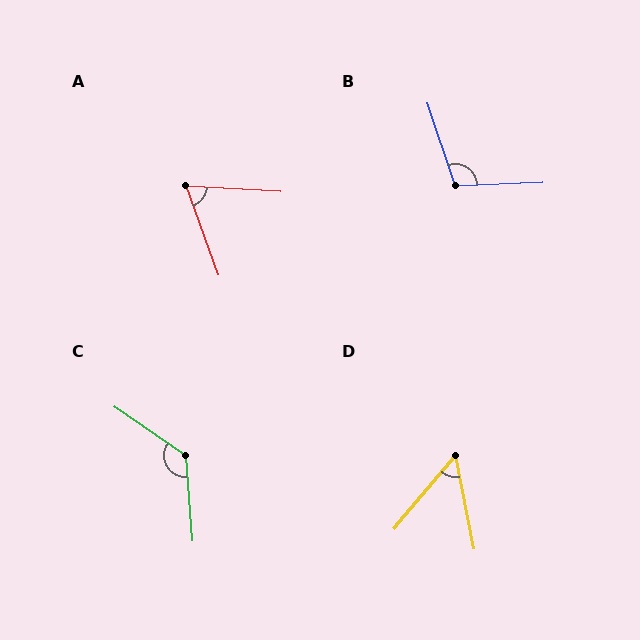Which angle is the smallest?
D, at approximately 51 degrees.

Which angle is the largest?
C, at approximately 129 degrees.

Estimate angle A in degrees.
Approximately 67 degrees.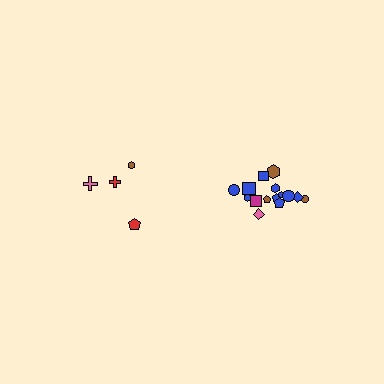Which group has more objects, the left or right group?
The right group.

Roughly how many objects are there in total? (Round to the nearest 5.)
Roughly 20 objects in total.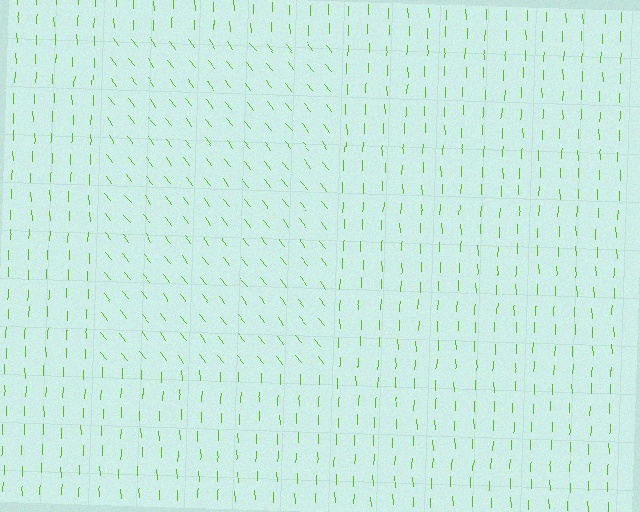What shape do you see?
I see a rectangle.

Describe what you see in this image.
The image is filled with small lime line segments. A rectangle region in the image has lines oriented differently from the surrounding lines, creating a visible texture boundary.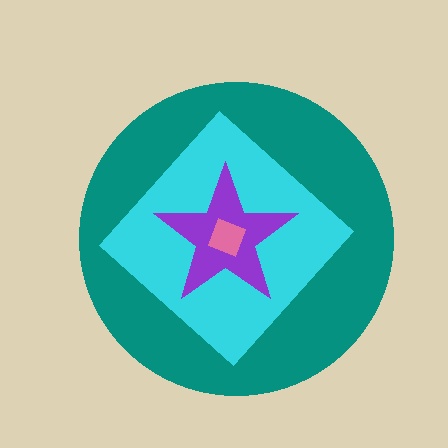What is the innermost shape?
The pink diamond.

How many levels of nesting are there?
4.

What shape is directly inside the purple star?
The pink diamond.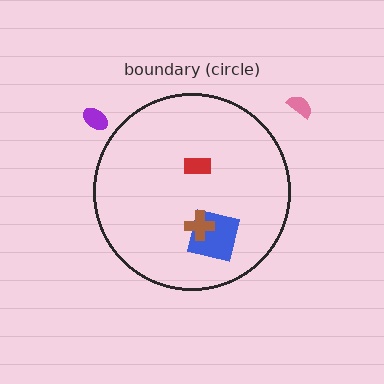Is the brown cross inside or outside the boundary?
Inside.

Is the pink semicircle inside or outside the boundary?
Outside.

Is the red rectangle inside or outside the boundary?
Inside.